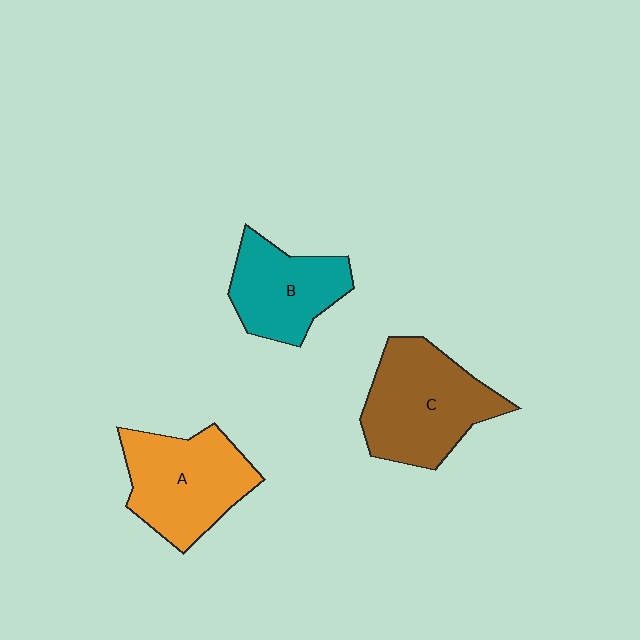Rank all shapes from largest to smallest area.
From largest to smallest: C (brown), A (orange), B (teal).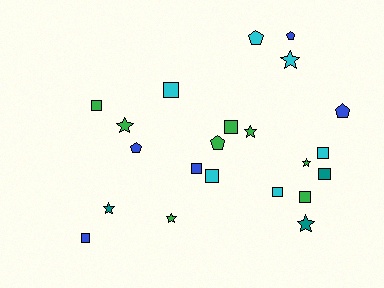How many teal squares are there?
There is 1 teal square.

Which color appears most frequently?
Green, with 8 objects.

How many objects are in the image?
There are 22 objects.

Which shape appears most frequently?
Square, with 10 objects.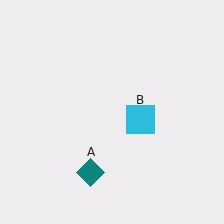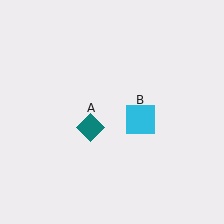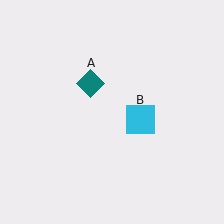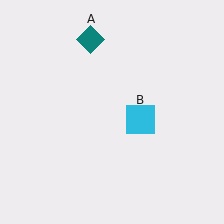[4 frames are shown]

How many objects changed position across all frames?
1 object changed position: teal diamond (object A).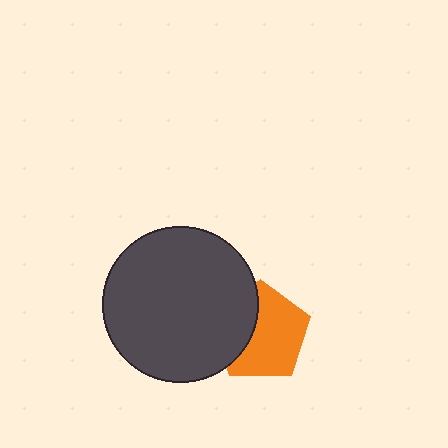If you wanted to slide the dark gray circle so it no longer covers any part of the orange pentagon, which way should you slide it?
Slide it left — that is the most direct way to separate the two shapes.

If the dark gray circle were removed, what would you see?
You would see the complete orange pentagon.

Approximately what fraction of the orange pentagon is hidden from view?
Roughly 35% of the orange pentagon is hidden behind the dark gray circle.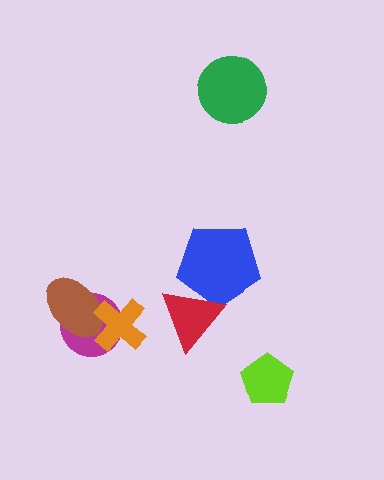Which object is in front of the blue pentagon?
The red triangle is in front of the blue pentagon.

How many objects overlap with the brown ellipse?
2 objects overlap with the brown ellipse.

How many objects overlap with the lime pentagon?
0 objects overlap with the lime pentagon.